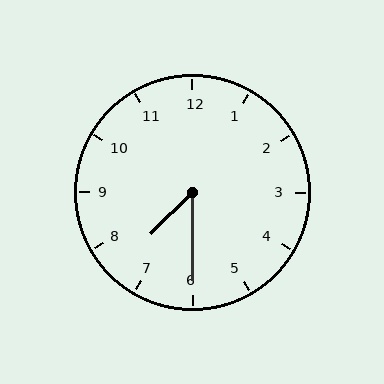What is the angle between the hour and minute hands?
Approximately 45 degrees.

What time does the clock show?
7:30.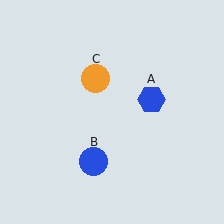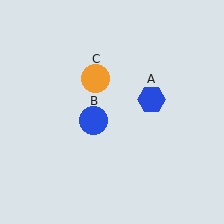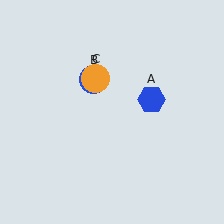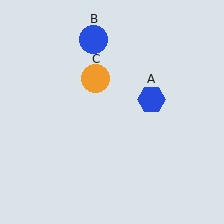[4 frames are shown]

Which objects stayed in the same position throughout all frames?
Blue hexagon (object A) and orange circle (object C) remained stationary.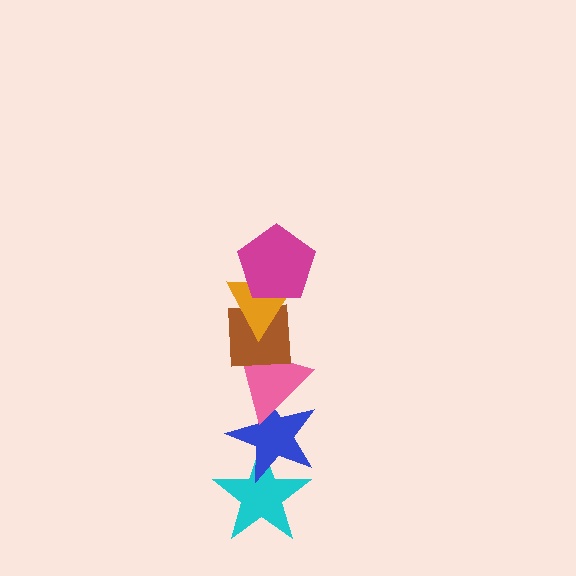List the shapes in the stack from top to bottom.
From top to bottom: the magenta pentagon, the orange triangle, the brown square, the pink triangle, the blue star, the cyan star.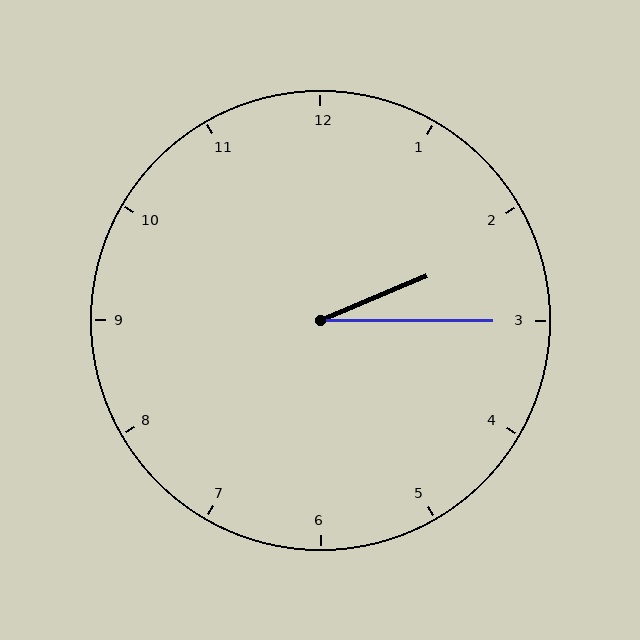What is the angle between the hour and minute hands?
Approximately 22 degrees.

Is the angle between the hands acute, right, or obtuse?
It is acute.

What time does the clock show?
2:15.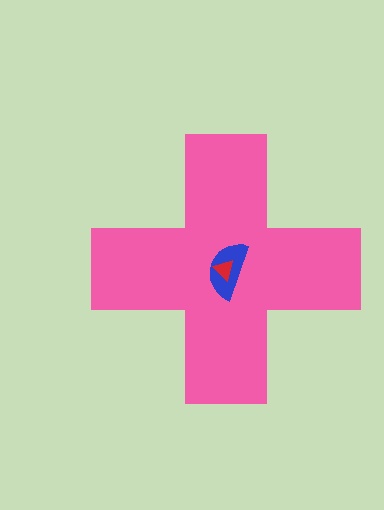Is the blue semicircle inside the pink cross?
Yes.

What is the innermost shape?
The red triangle.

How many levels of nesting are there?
3.